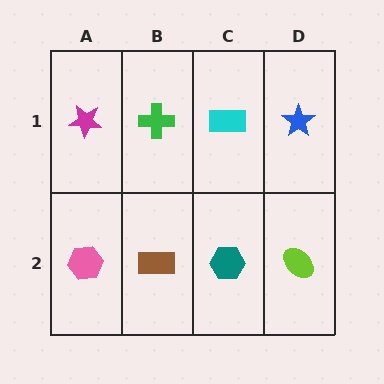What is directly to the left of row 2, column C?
A brown rectangle.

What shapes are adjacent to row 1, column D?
A lime ellipse (row 2, column D), a cyan rectangle (row 1, column C).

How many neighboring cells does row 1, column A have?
2.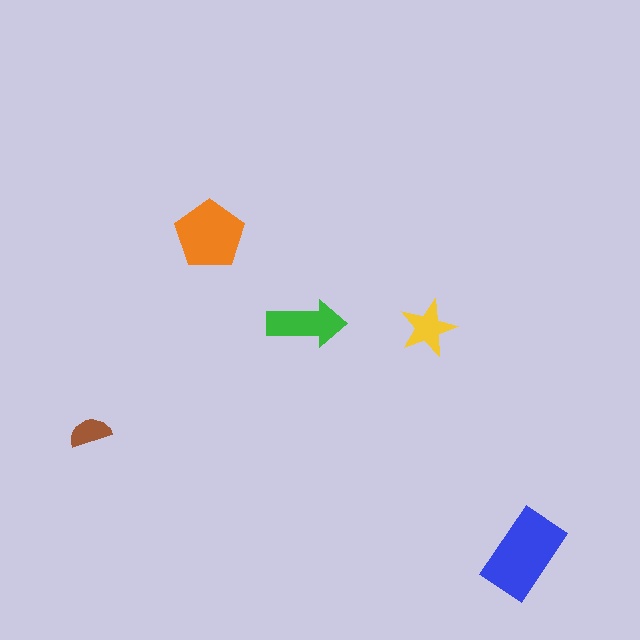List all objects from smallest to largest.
The brown semicircle, the yellow star, the green arrow, the orange pentagon, the blue rectangle.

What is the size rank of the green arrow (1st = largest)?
3rd.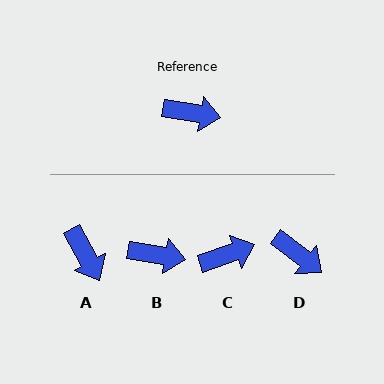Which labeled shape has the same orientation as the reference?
B.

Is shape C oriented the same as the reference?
No, it is off by about 29 degrees.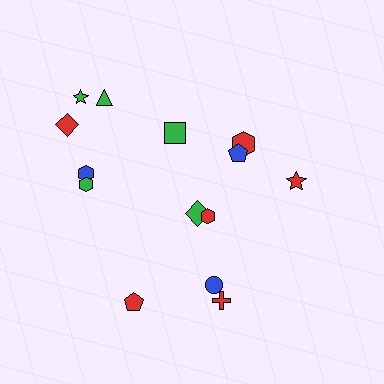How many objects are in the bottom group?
There are 6 objects.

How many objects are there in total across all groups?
There are 14 objects.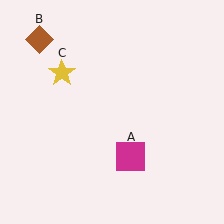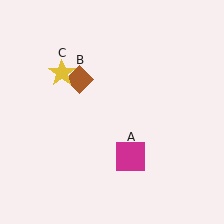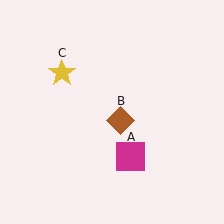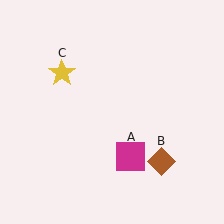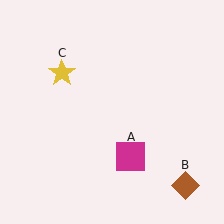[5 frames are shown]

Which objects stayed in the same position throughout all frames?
Magenta square (object A) and yellow star (object C) remained stationary.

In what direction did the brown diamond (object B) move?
The brown diamond (object B) moved down and to the right.